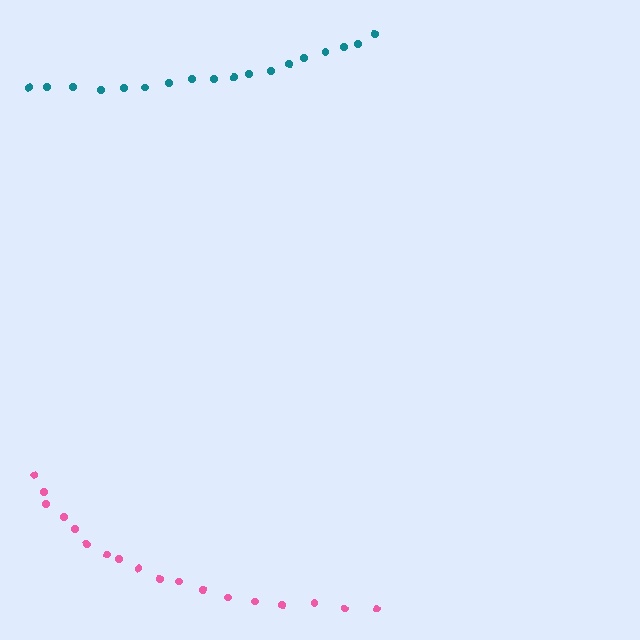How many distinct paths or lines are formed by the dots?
There are 2 distinct paths.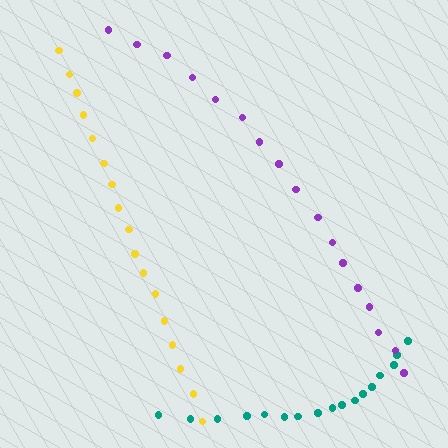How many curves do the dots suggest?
There are 3 distinct paths.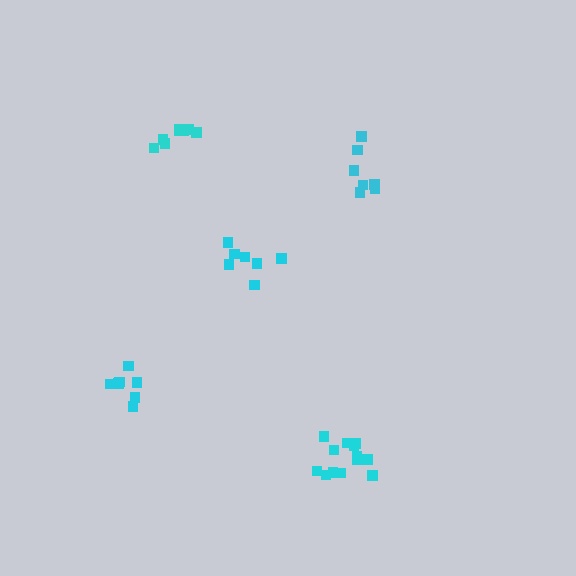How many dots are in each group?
Group 1: 7 dots, Group 2: 13 dots, Group 3: 7 dots, Group 4: 7 dots, Group 5: 8 dots (42 total).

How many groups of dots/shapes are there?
There are 5 groups.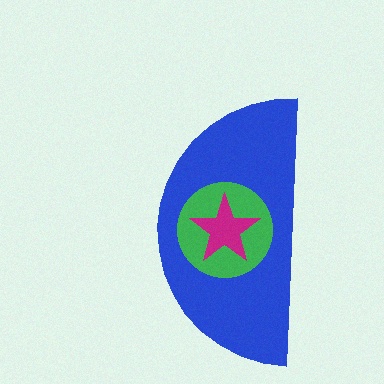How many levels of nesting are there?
3.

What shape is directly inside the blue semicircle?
The green circle.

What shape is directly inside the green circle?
The magenta star.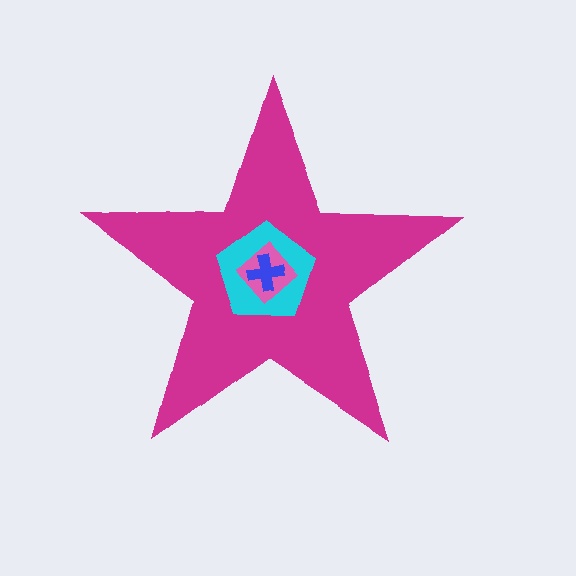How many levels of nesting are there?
4.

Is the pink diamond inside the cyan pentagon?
Yes.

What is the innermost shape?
The blue cross.